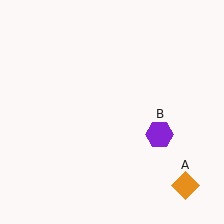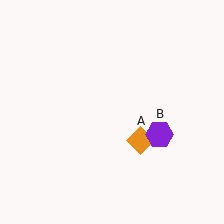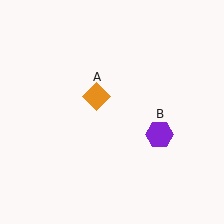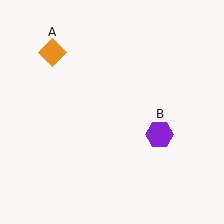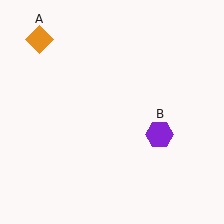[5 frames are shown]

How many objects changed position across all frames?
1 object changed position: orange diamond (object A).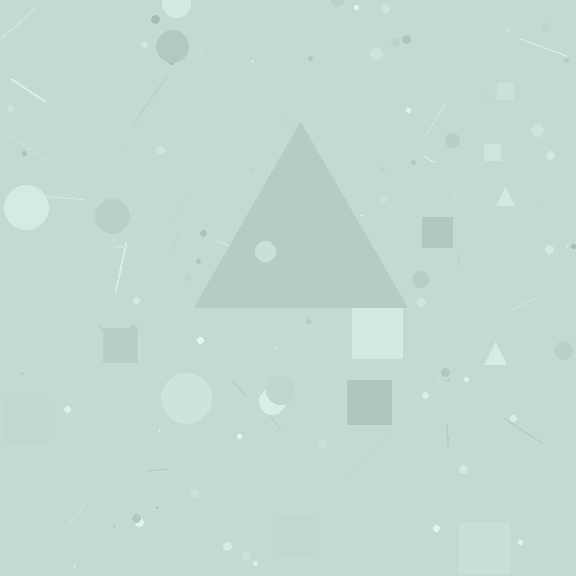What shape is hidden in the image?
A triangle is hidden in the image.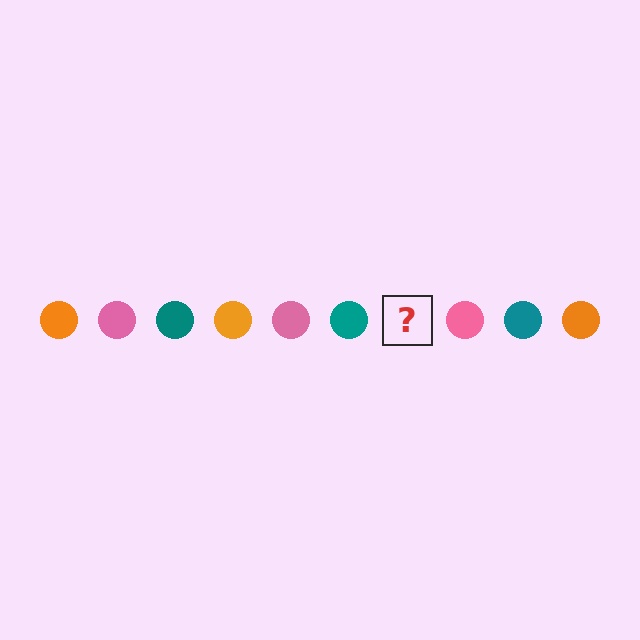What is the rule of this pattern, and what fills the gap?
The rule is that the pattern cycles through orange, pink, teal circles. The gap should be filled with an orange circle.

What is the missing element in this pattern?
The missing element is an orange circle.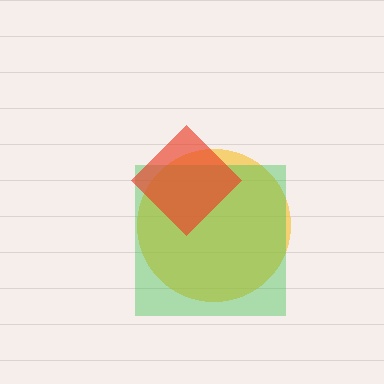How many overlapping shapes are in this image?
There are 3 overlapping shapes in the image.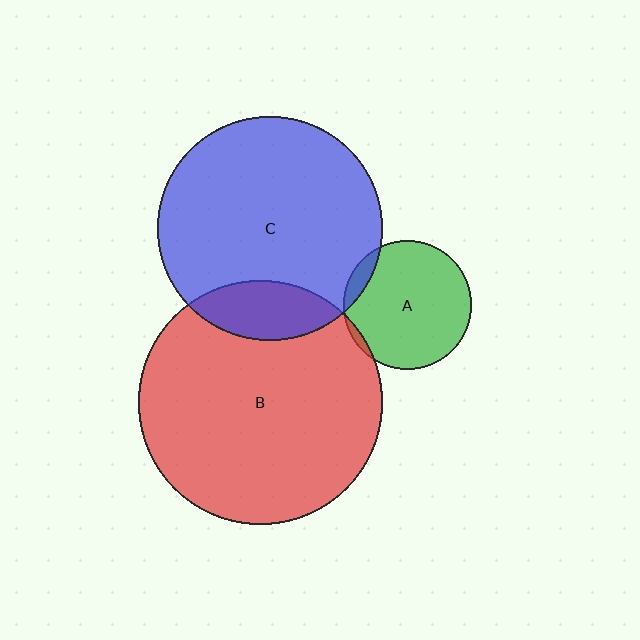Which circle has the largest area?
Circle B (red).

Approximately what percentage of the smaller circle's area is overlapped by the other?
Approximately 5%.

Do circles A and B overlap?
Yes.